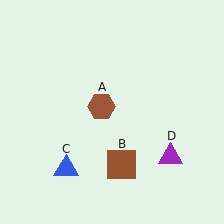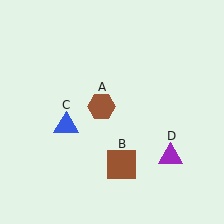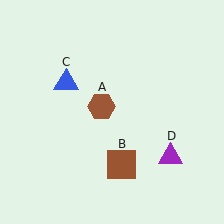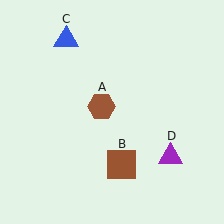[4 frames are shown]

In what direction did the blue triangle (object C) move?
The blue triangle (object C) moved up.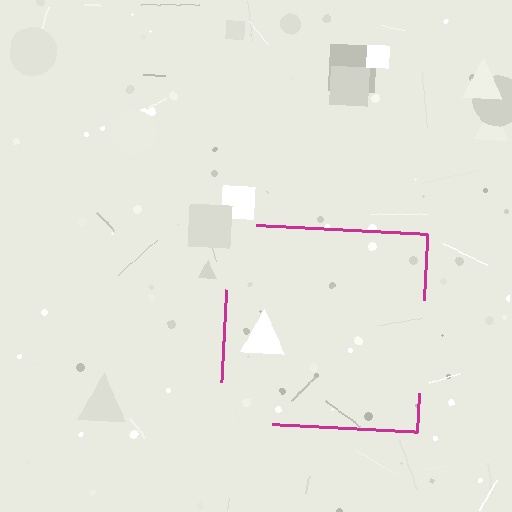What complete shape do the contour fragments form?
The contour fragments form a square.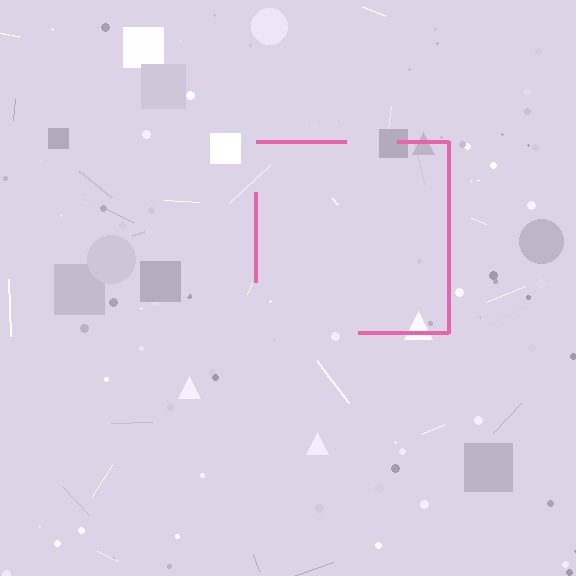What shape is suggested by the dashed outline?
The dashed outline suggests a square.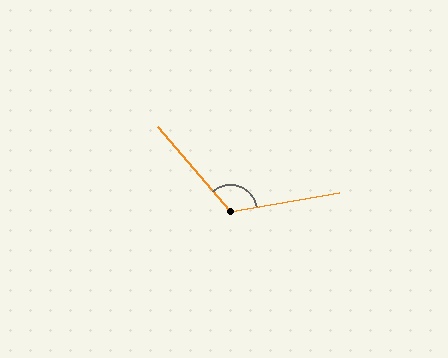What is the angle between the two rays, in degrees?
Approximately 121 degrees.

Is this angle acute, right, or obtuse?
It is obtuse.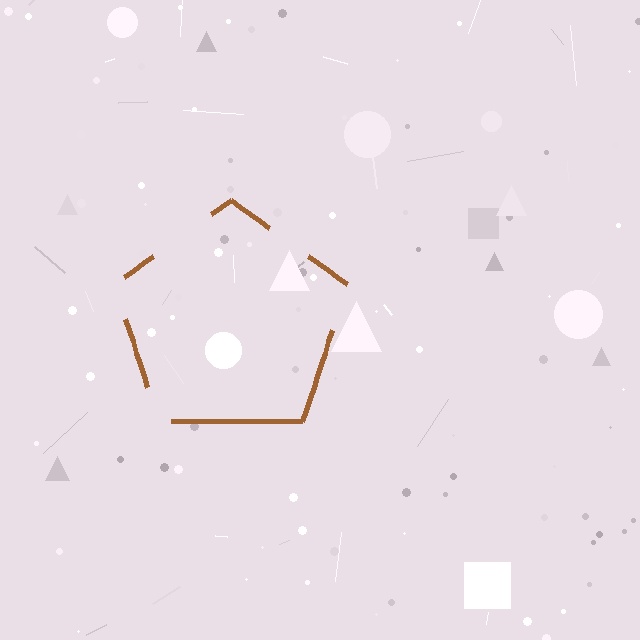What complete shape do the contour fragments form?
The contour fragments form a pentagon.